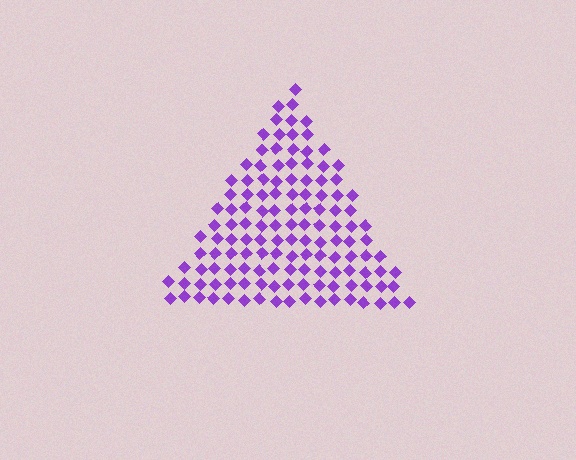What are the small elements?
The small elements are diamonds.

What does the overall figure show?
The overall figure shows a triangle.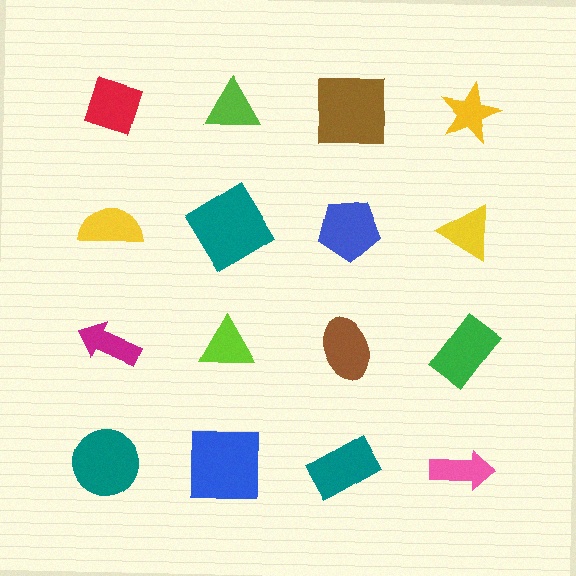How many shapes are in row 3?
4 shapes.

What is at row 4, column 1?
A teal circle.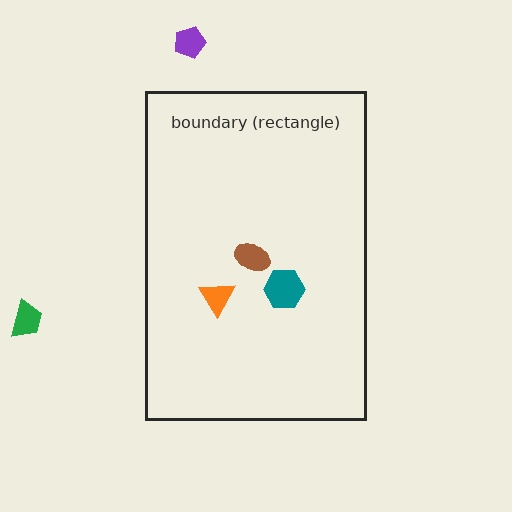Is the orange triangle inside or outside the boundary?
Inside.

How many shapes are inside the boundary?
3 inside, 2 outside.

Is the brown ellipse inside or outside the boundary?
Inside.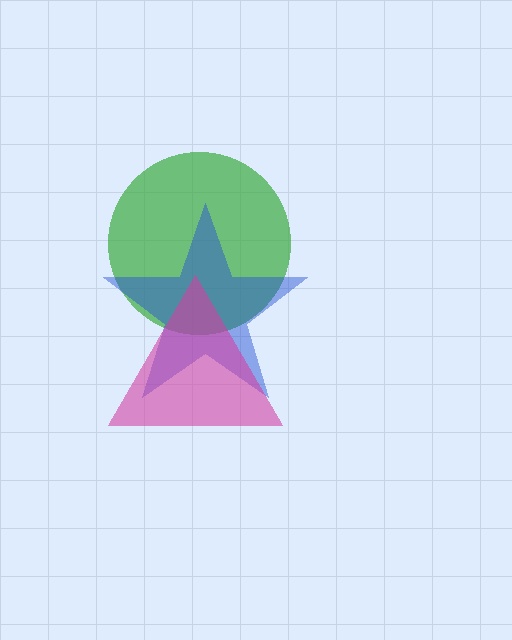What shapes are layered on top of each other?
The layered shapes are: a green circle, a blue star, a magenta triangle.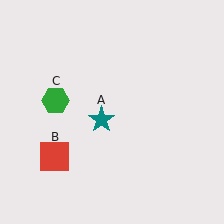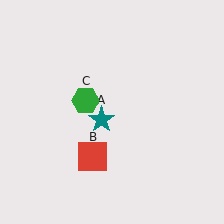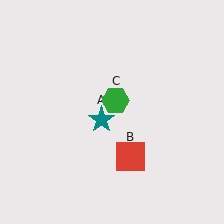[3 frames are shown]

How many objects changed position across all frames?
2 objects changed position: red square (object B), green hexagon (object C).